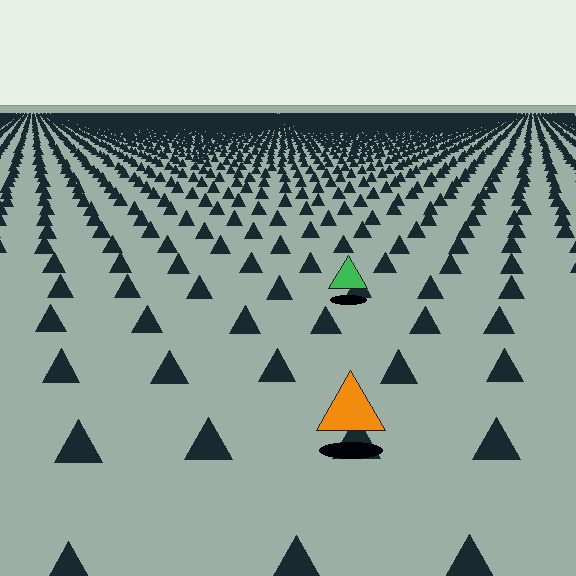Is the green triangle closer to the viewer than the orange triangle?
No. The orange triangle is closer — you can tell from the texture gradient: the ground texture is coarser near it.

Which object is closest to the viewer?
The orange triangle is closest. The texture marks near it are larger and more spread out.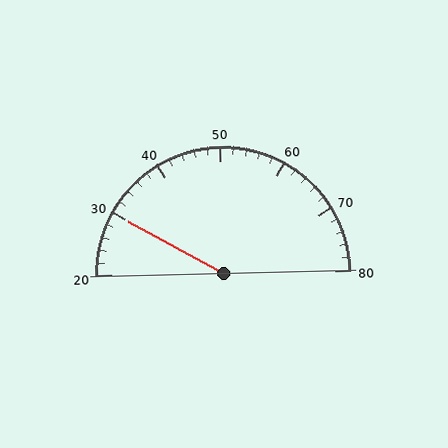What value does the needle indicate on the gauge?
The needle indicates approximately 30.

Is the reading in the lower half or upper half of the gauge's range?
The reading is in the lower half of the range (20 to 80).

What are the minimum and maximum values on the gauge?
The gauge ranges from 20 to 80.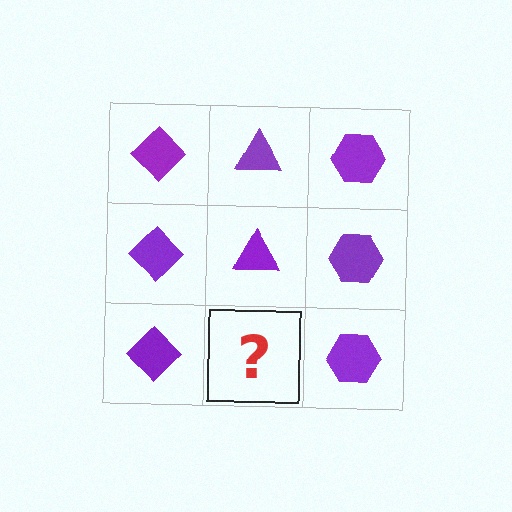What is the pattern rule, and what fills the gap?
The rule is that each column has a consistent shape. The gap should be filled with a purple triangle.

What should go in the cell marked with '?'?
The missing cell should contain a purple triangle.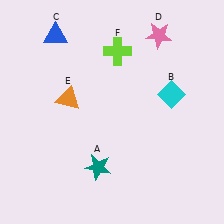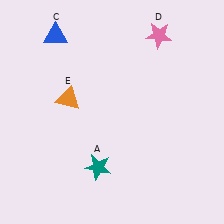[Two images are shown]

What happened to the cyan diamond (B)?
The cyan diamond (B) was removed in Image 2. It was in the top-right area of Image 1.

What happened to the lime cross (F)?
The lime cross (F) was removed in Image 2. It was in the top-right area of Image 1.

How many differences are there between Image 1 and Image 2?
There are 2 differences between the two images.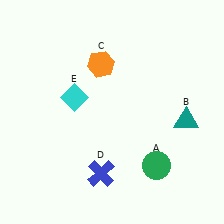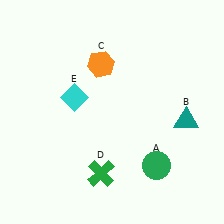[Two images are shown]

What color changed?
The cross (D) changed from blue in Image 1 to green in Image 2.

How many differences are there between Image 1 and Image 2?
There is 1 difference between the two images.